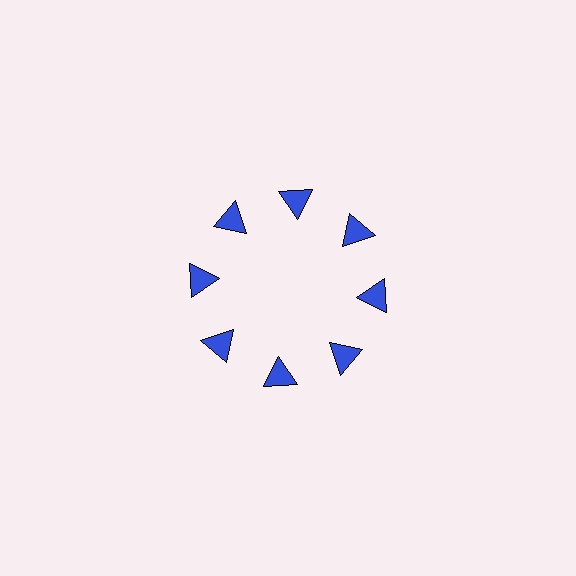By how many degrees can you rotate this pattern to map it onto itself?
The pattern maps onto itself every 45 degrees of rotation.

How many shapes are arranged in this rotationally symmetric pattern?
There are 8 shapes, arranged in 8 groups of 1.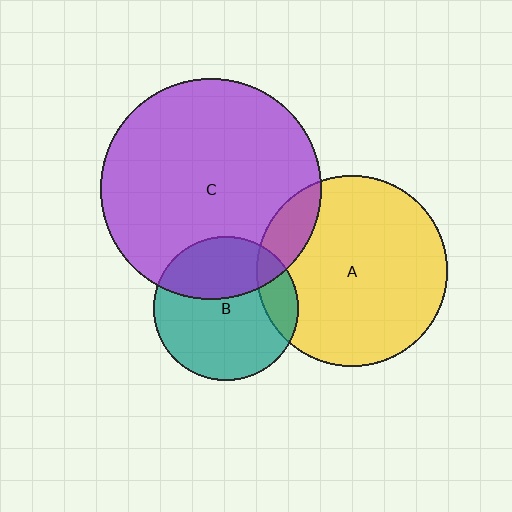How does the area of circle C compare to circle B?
Approximately 2.3 times.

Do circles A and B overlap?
Yes.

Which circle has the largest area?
Circle C (purple).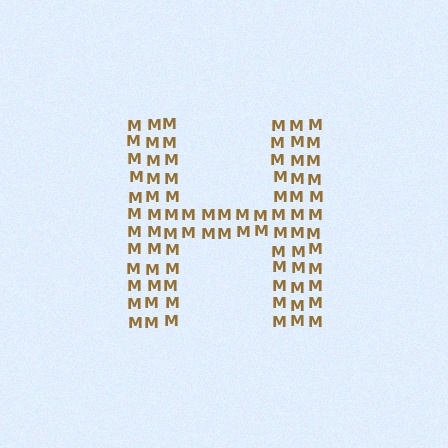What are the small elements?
The small elements are letter M's.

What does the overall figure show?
The overall figure shows the letter H.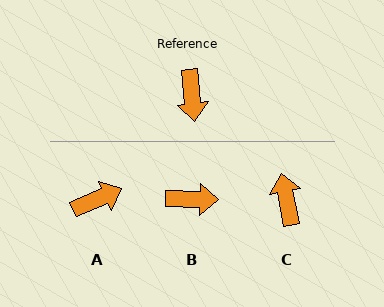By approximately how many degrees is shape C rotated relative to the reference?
Approximately 175 degrees clockwise.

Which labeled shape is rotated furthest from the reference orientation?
C, about 175 degrees away.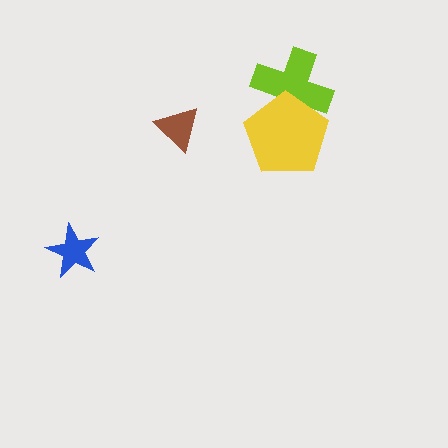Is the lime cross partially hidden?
Yes, it is partially covered by another shape.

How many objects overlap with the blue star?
0 objects overlap with the blue star.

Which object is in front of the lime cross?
The yellow pentagon is in front of the lime cross.